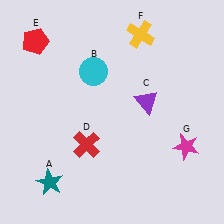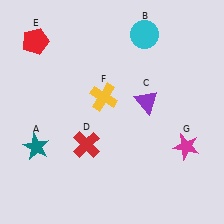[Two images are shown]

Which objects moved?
The objects that moved are: the teal star (A), the cyan circle (B), the yellow cross (F).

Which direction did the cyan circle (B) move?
The cyan circle (B) moved right.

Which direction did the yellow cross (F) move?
The yellow cross (F) moved down.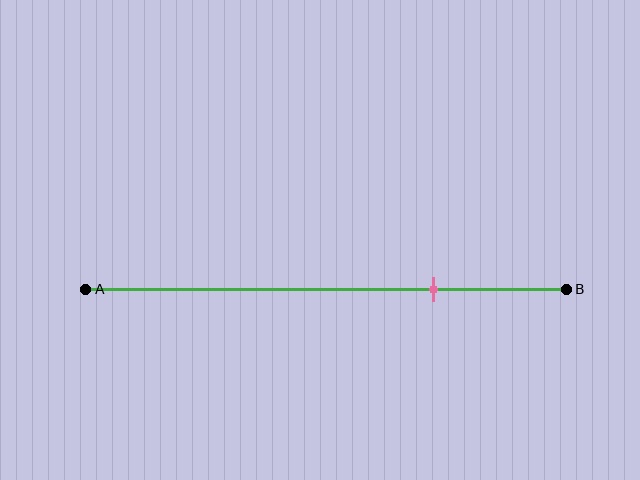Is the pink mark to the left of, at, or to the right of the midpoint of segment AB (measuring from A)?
The pink mark is to the right of the midpoint of segment AB.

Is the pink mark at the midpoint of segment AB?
No, the mark is at about 70% from A, not at the 50% midpoint.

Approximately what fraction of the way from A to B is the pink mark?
The pink mark is approximately 70% of the way from A to B.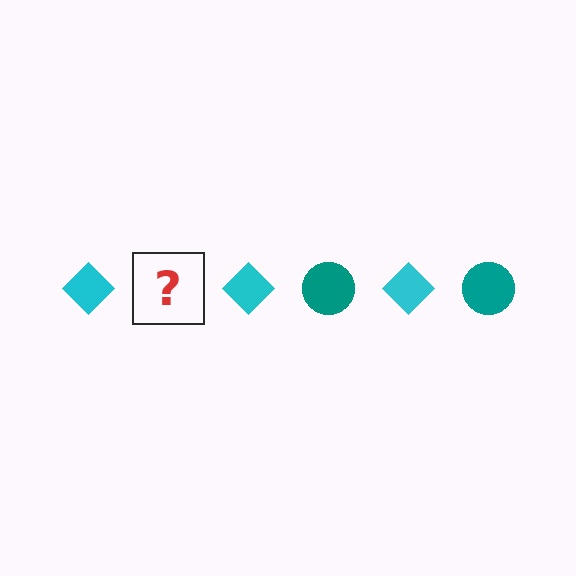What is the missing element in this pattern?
The missing element is a teal circle.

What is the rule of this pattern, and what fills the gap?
The rule is that the pattern alternates between cyan diamond and teal circle. The gap should be filled with a teal circle.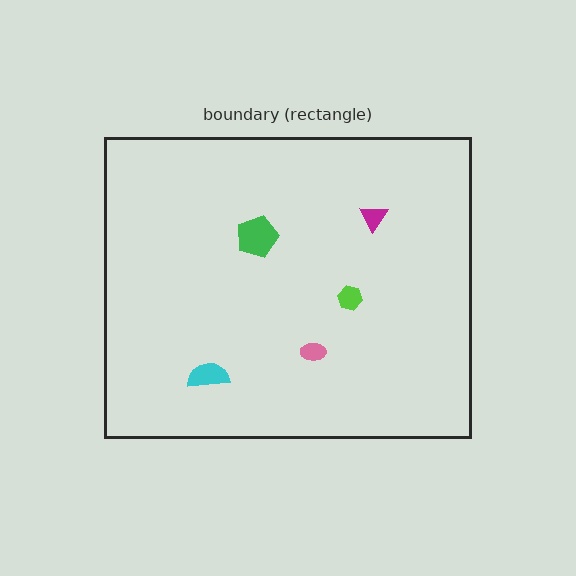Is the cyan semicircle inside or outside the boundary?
Inside.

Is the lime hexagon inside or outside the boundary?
Inside.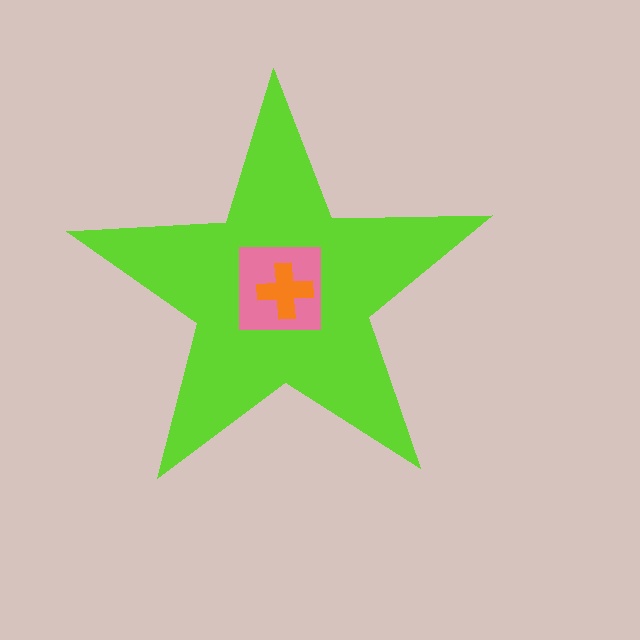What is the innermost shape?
The orange cross.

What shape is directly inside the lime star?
The pink square.